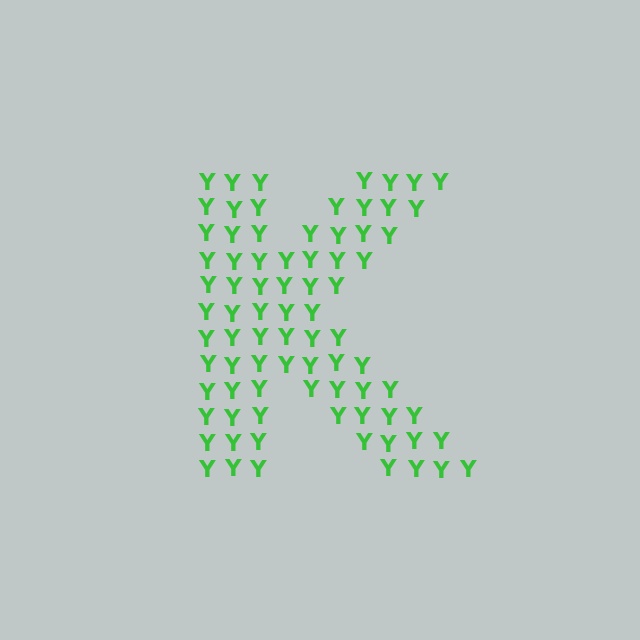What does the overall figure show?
The overall figure shows the letter K.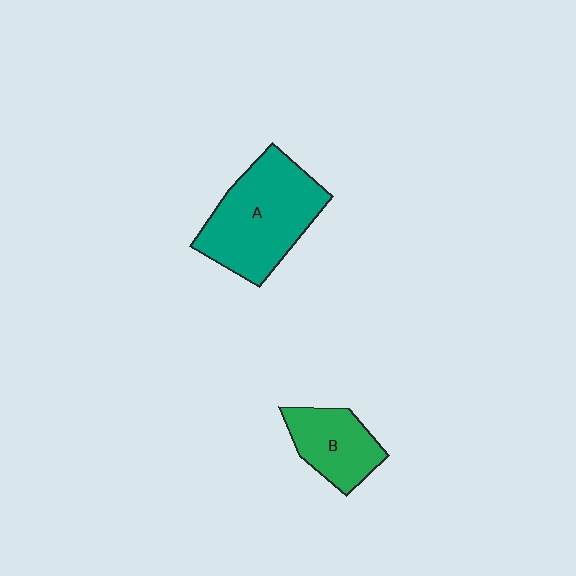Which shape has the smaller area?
Shape B (green).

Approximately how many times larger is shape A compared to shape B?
Approximately 1.8 times.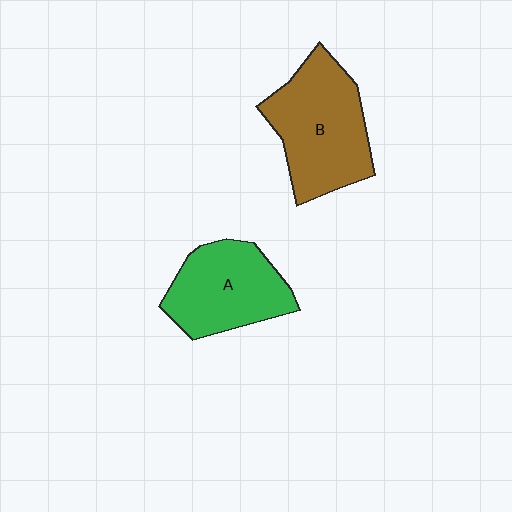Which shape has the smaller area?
Shape A (green).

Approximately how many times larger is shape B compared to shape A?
Approximately 1.2 times.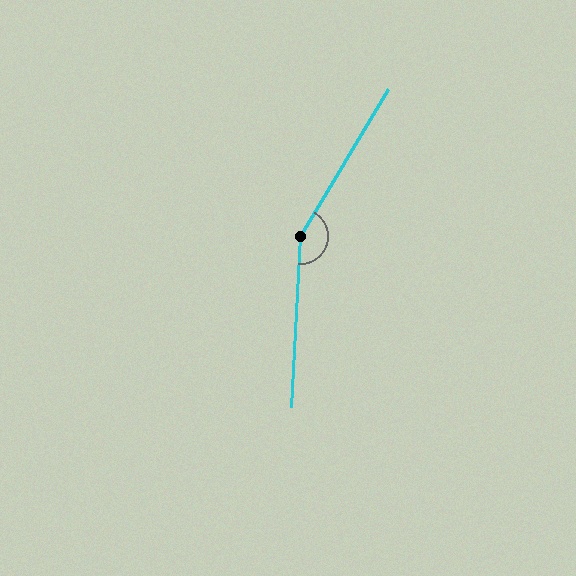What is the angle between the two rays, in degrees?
Approximately 152 degrees.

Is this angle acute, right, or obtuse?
It is obtuse.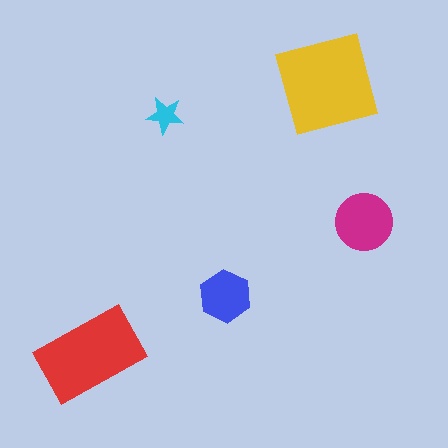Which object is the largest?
The yellow square.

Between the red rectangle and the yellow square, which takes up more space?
The yellow square.